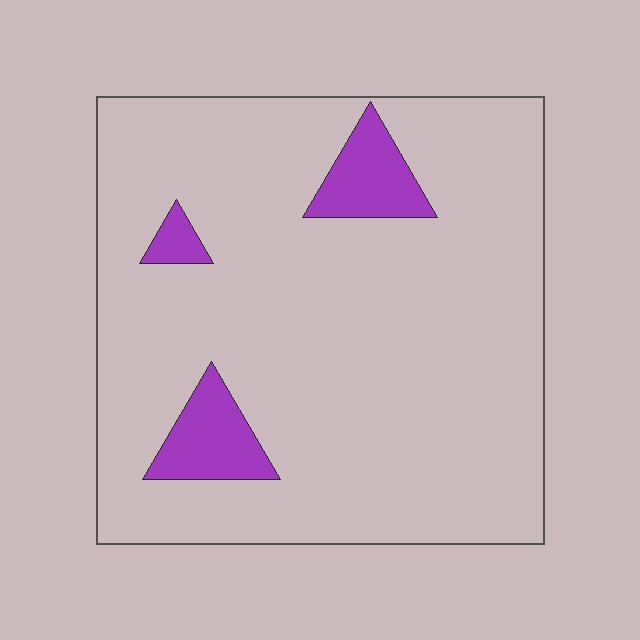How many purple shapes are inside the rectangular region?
3.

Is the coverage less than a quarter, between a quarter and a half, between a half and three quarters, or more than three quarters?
Less than a quarter.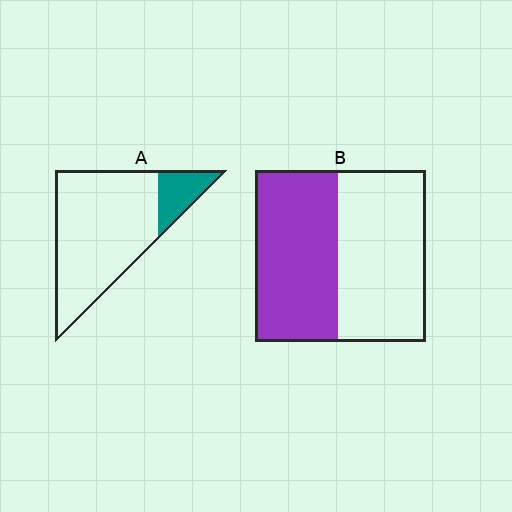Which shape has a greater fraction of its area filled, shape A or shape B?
Shape B.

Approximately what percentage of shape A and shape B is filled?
A is approximately 15% and B is approximately 50%.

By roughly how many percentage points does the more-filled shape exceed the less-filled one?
By roughly 30 percentage points (B over A).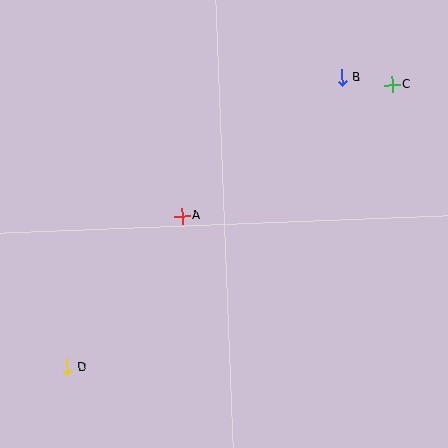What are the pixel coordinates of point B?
Point B is at (342, 77).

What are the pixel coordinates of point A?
Point A is at (182, 216).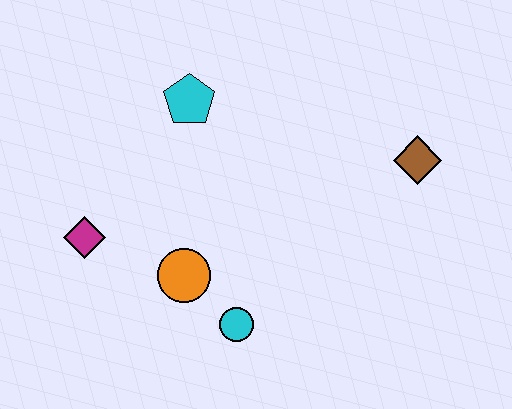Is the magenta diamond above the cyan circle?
Yes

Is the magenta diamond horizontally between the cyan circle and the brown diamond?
No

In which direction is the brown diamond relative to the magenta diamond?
The brown diamond is to the right of the magenta diamond.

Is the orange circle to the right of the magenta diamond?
Yes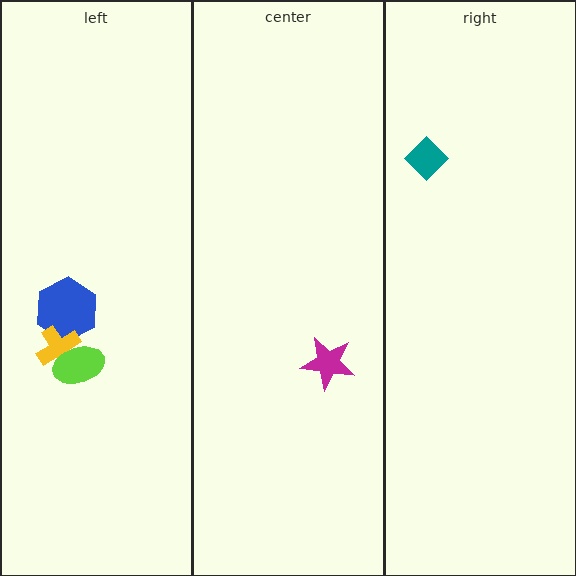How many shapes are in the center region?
1.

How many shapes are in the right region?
1.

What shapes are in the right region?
The teal diamond.